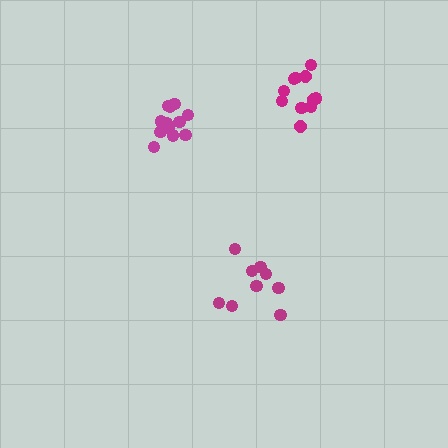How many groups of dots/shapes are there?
There are 3 groups.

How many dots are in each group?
Group 1: 11 dots, Group 2: 12 dots, Group 3: 9 dots (32 total).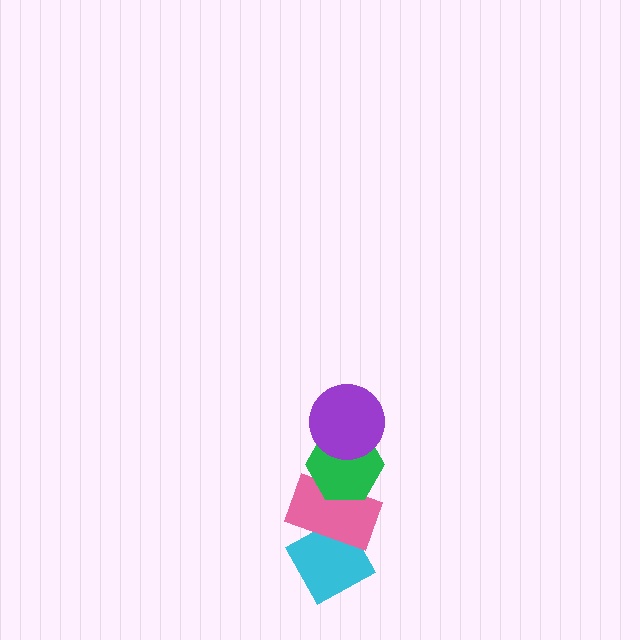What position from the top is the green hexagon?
The green hexagon is 2nd from the top.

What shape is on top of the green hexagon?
The purple circle is on top of the green hexagon.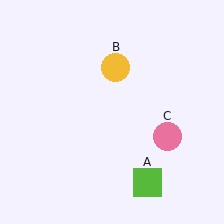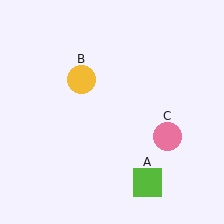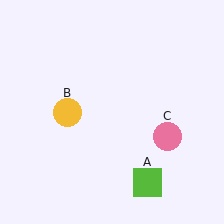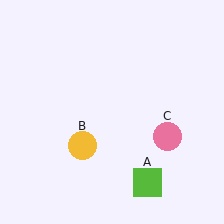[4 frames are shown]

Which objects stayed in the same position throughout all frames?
Lime square (object A) and pink circle (object C) remained stationary.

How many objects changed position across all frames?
1 object changed position: yellow circle (object B).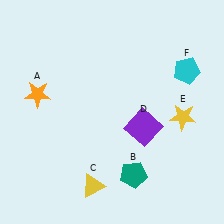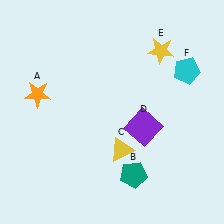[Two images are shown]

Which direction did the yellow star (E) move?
The yellow star (E) moved up.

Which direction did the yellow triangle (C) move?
The yellow triangle (C) moved up.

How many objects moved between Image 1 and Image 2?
2 objects moved between the two images.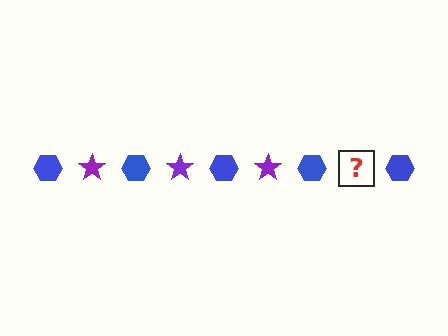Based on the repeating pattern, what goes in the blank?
The blank should be a purple star.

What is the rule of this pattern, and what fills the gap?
The rule is that the pattern alternates between blue hexagon and purple star. The gap should be filled with a purple star.